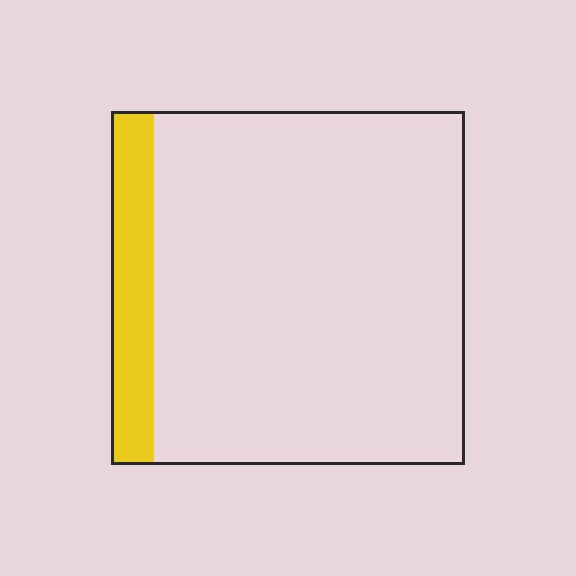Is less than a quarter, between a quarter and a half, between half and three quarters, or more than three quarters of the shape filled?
Less than a quarter.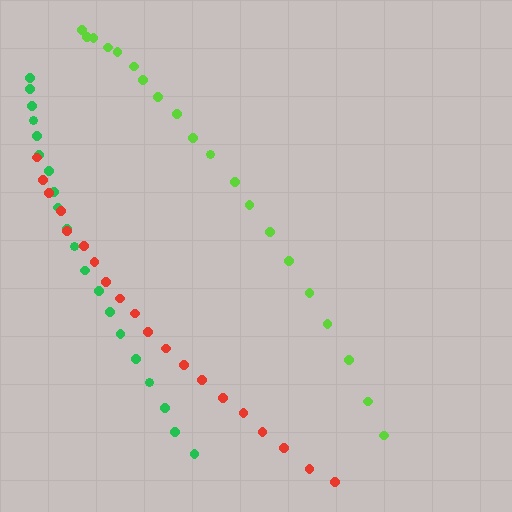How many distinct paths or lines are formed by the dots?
There are 3 distinct paths.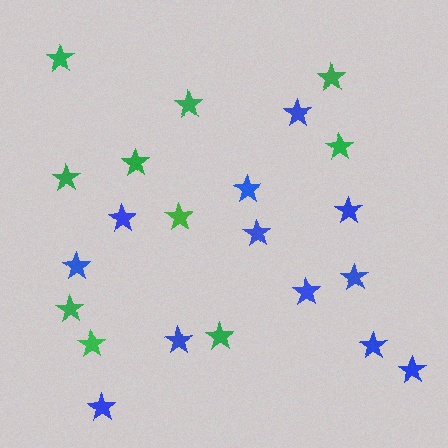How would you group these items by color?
There are 2 groups: one group of blue stars (12) and one group of green stars (10).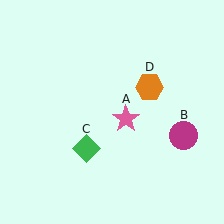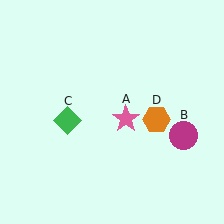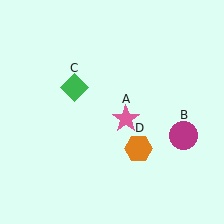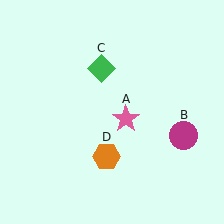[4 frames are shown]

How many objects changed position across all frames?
2 objects changed position: green diamond (object C), orange hexagon (object D).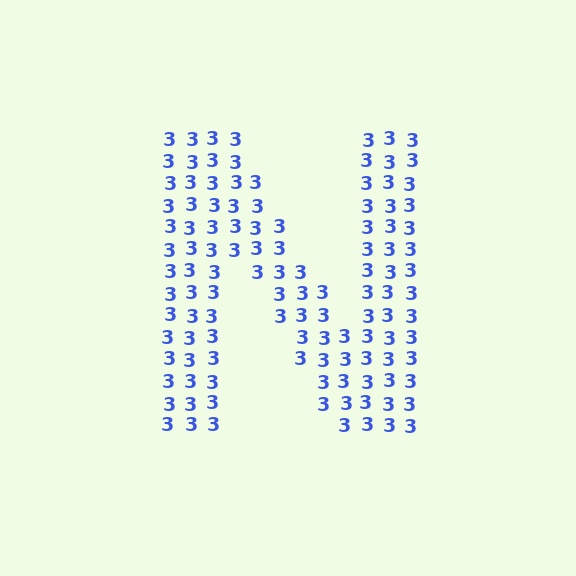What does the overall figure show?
The overall figure shows the letter N.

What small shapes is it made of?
It is made of small digit 3's.